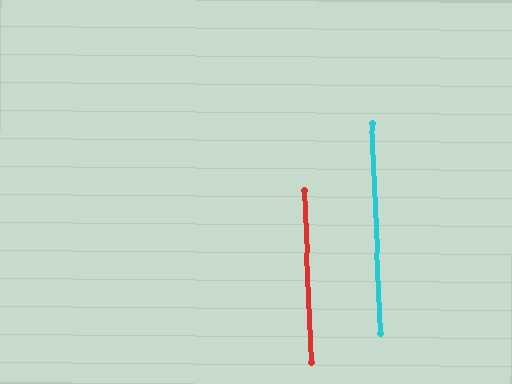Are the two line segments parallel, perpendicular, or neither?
Parallel — their directions differ by only 0.0°.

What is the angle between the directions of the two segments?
Approximately 0 degrees.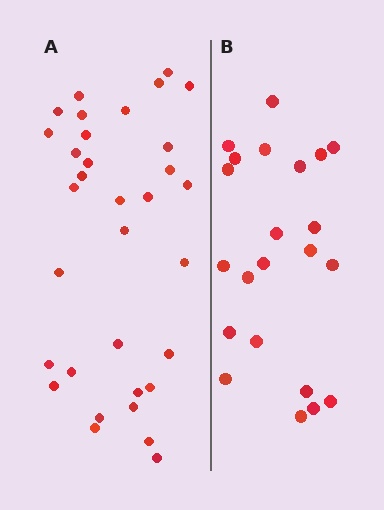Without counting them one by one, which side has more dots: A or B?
Region A (the left region) has more dots.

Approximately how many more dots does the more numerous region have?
Region A has roughly 12 or so more dots than region B.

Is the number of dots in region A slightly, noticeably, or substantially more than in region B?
Region A has substantially more. The ratio is roughly 1.5 to 1.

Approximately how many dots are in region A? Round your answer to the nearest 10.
About 30 dots. (The exact count is 33, which rounds to 30.)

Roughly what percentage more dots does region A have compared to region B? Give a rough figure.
About 50% more.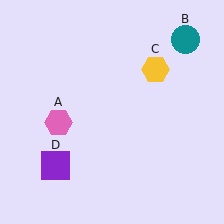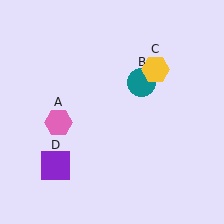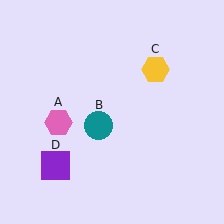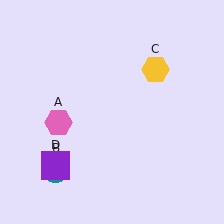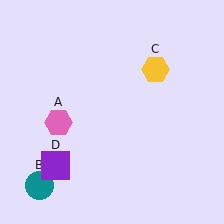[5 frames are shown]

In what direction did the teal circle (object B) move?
The teal circle (object B) moved down and to the left.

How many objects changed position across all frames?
1 object changed position: teal circle (object B).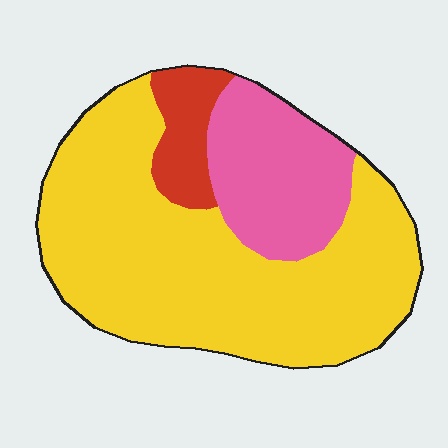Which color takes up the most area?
Yellow, at roughly 70%.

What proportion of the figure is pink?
Pink covers roughly 25% of the figure.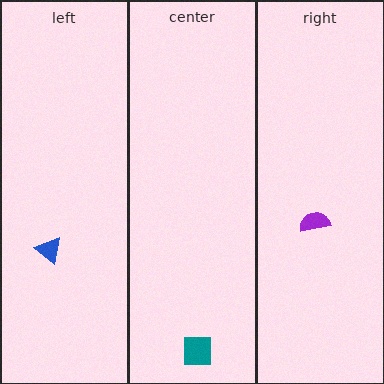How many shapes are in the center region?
1.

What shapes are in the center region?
The teal square.